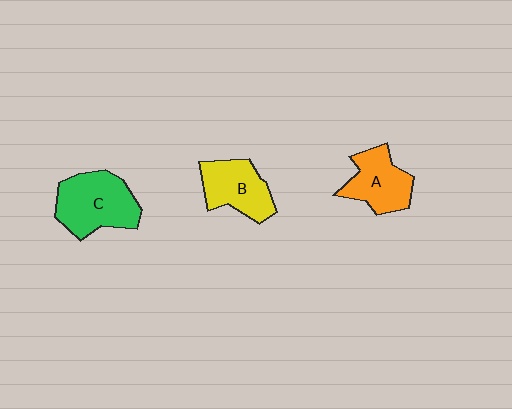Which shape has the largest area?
Shape C (green).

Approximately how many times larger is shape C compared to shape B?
Approximately 1.3 times.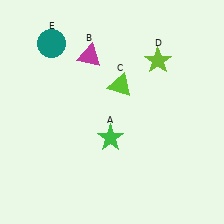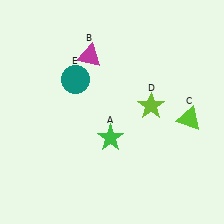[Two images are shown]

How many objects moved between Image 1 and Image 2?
3 objects moved between the two images.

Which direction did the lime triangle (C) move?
The lime triangle (C) moved right.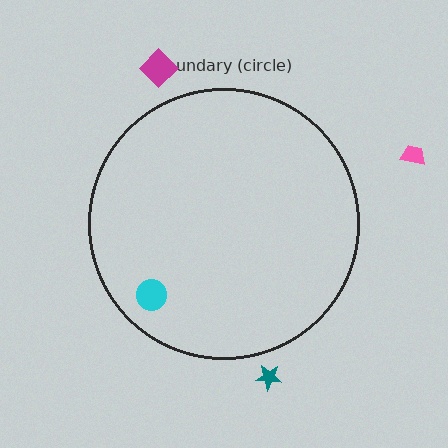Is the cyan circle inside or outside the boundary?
Inside.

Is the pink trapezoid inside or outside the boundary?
Outside.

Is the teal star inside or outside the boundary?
Outside.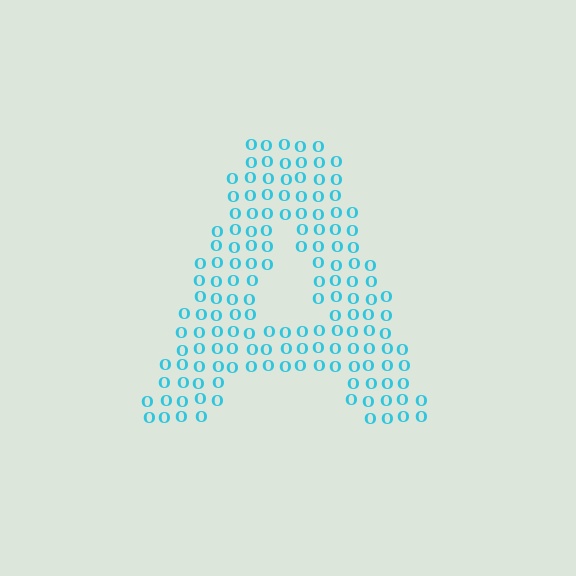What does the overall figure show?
The overall figure shows the letter A.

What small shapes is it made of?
It is made of small letter O's.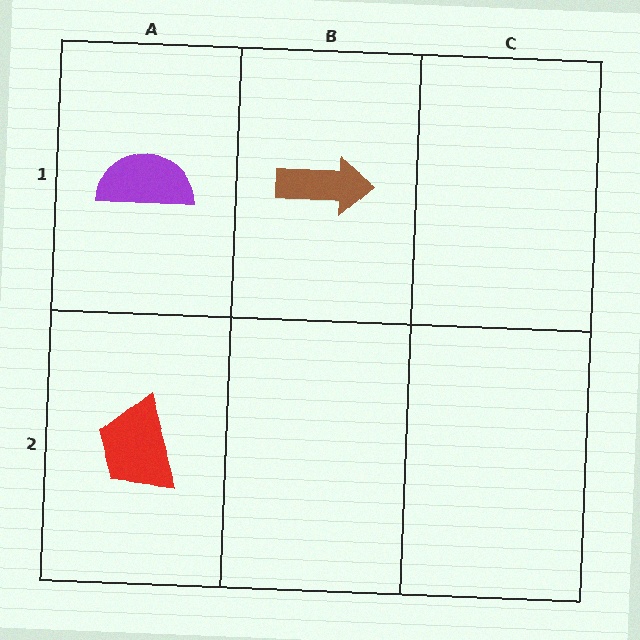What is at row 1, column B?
A brown arrow.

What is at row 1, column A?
A purple semicircle.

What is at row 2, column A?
A red trapezoid.